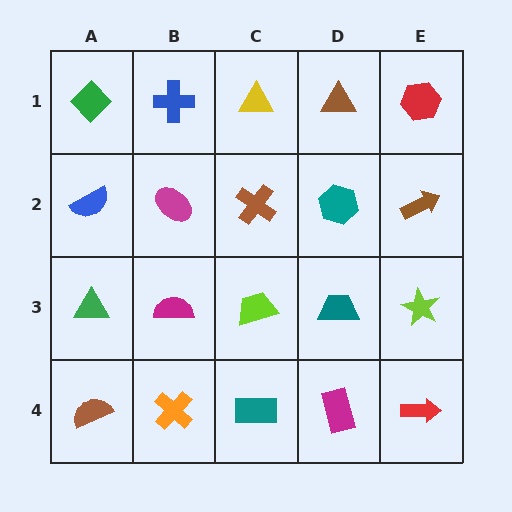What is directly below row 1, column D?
A teal hexagon.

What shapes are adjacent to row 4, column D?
A teal trapezoid (row 3, column D), a teal rectangle (row 4, column C), a red arrow (row 4, column E).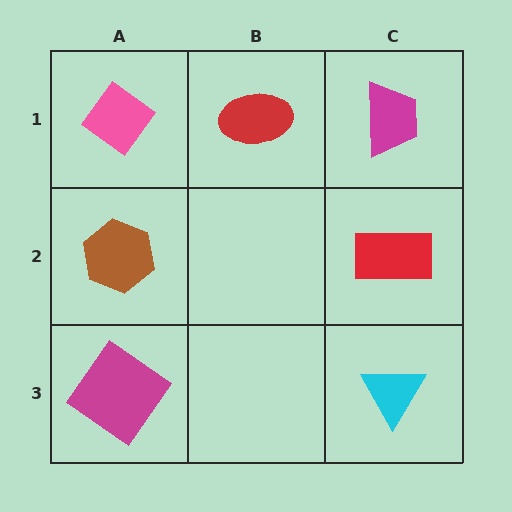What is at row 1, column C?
A magenta trapezoid.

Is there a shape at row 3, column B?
No, that cell is empty.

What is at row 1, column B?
A red ellipse.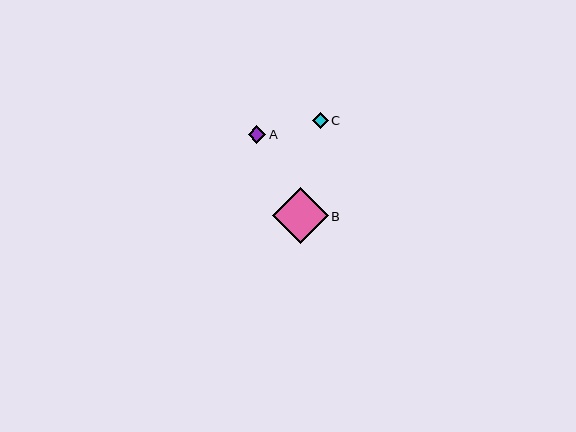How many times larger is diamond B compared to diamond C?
Diamond B is approximately 3.5 times the size of diamond C.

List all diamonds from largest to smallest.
From largest to smallest: B, A, C.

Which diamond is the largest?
Diamond B is the largest with a size of approximately 56 pixels.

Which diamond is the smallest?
Diamond C is the smallest with a size of approximately 16 pixels.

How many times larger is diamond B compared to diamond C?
Diamond B is approximately 3.5 times the size of diamond C.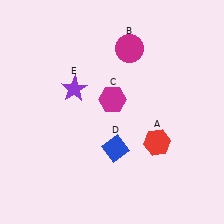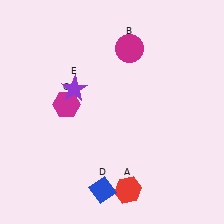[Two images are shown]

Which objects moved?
The objects that moved are: the red hexagon (A), the magenta hexagon (C), the blue diamond (D).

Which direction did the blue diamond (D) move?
The blue diamond (D) moved down.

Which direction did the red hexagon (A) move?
The red hexagon (A) moved down.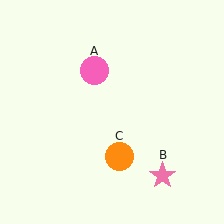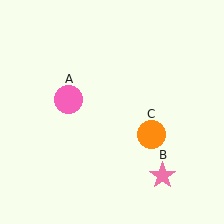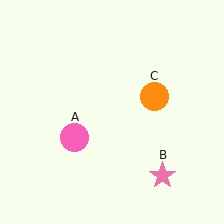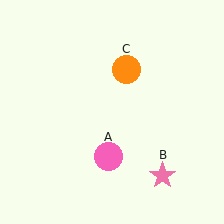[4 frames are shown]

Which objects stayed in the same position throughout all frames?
Pink star (object B) remained stationary.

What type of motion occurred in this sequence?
The pink circle (object A), orange circle (object C) rotated counterclockwise around the center of the scene.